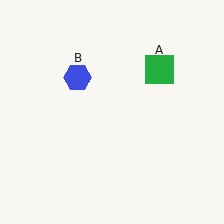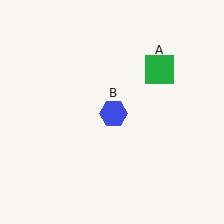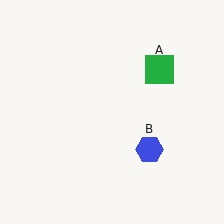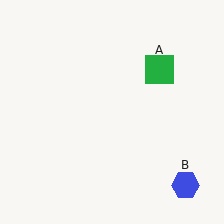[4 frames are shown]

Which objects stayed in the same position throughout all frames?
Green square (object A) remained stationary.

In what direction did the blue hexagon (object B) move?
The blue hexagon (object B) moved down and to the right.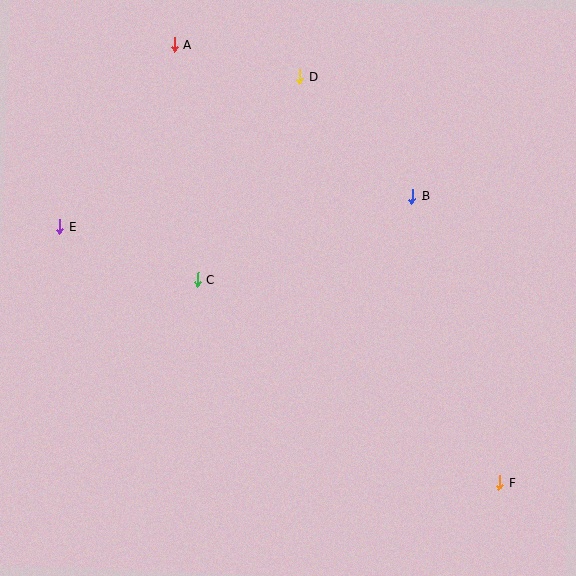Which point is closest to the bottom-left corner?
Point E is closest to the bottom-left corner.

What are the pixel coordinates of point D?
Point D is at (300, 76).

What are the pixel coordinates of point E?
Point E is at (60, 226).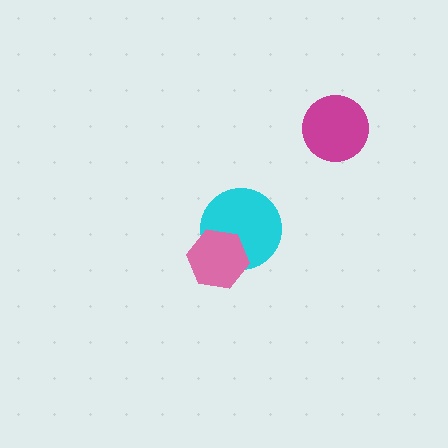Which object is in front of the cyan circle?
The pink hexagon is in front of the cyan circle.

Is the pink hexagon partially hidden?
No, no other shape covers it.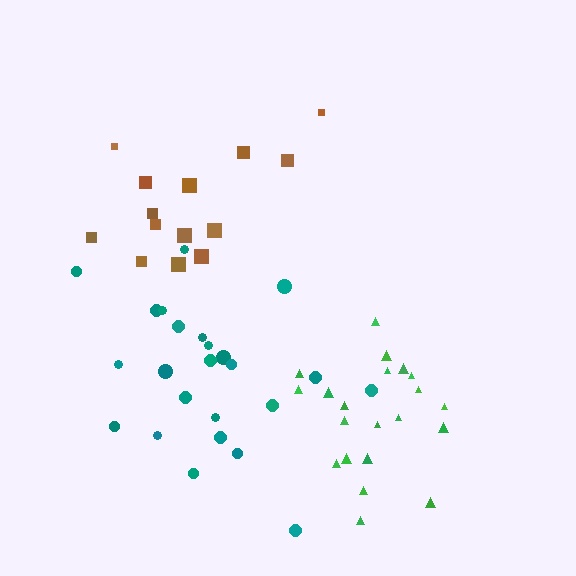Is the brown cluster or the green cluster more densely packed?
Green.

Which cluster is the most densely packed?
Green.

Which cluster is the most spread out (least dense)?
Brown.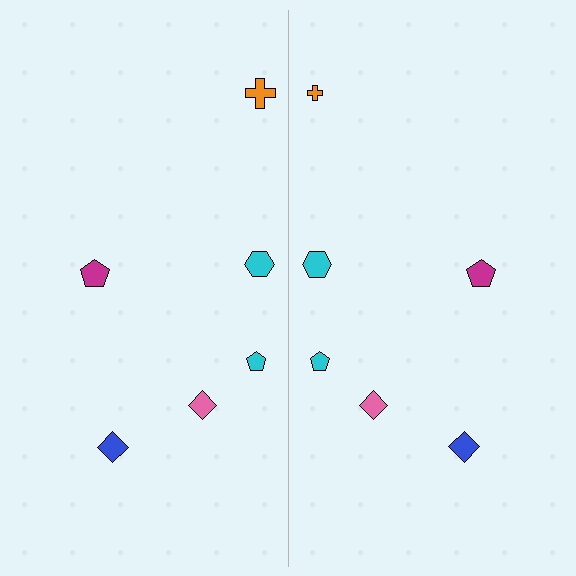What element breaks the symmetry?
The orange cross on the right side has a different size than its mirror counterpart.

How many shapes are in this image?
There are 12 shapes in this image.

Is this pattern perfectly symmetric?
No, the pattern is not perfectly symmetric. The orange cross on the right side has a different size than its mirror counterpart.